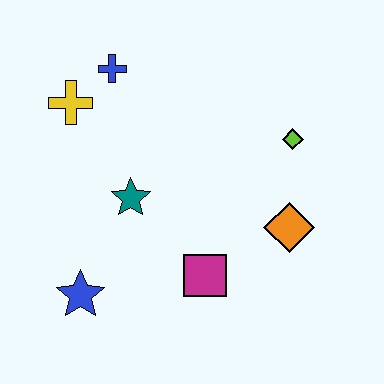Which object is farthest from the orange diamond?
The yellow cross is farthest from the orange diamond.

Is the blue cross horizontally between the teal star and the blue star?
Yes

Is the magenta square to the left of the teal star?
No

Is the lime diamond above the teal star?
Yes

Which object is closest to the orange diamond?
The lime diamond is closest to the orange diamond.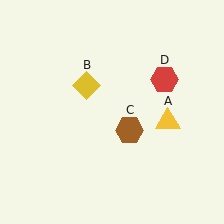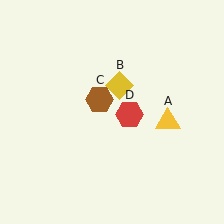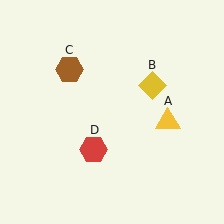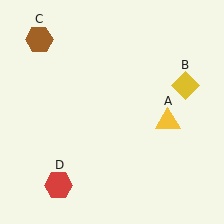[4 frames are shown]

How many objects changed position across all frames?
3 objects changed position: yellow diamond (object B), brown hexagon (object C), red hexagon (object D).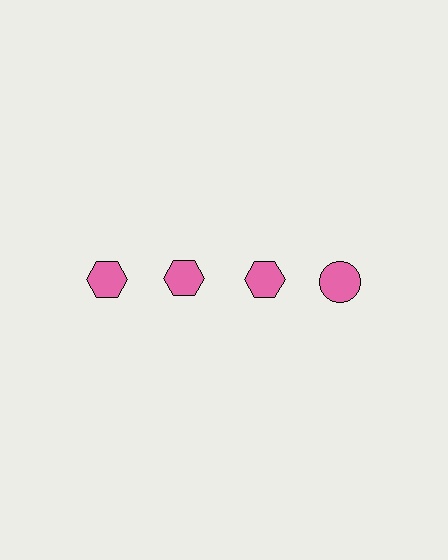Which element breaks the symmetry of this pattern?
The pink circle in the top row, second from right column breaks the symmetry. All other shapes are pink hexagons.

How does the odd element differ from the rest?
It has a different shape: circle instead of hexagon.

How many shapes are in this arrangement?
There are 4 shapes arranged in a grid pattern.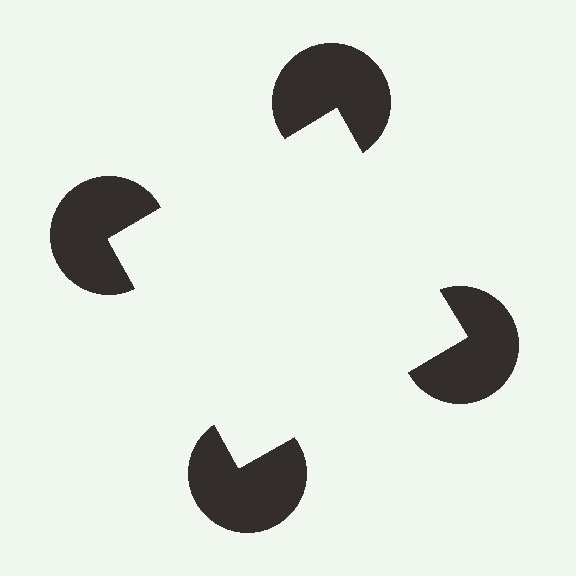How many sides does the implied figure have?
4 sides.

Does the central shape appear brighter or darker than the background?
It typically appears slightly brighter than the background, even though no actual brightness change is drawn.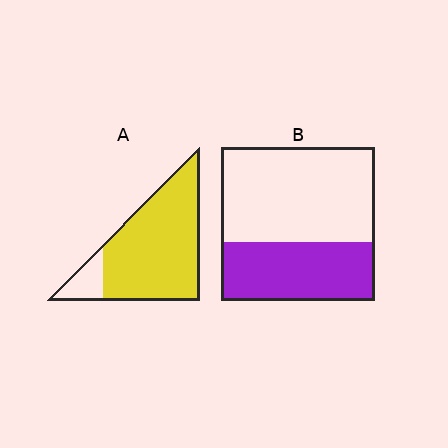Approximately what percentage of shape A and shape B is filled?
A is approximately 85% and B is approximately 40%.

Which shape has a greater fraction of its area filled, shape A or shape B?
Shape A.